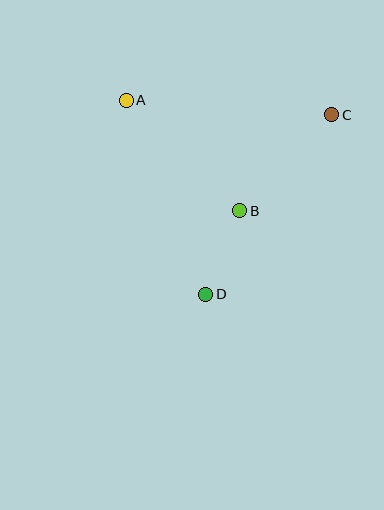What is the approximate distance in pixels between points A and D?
The distance between A and D is approximately 210 pixels.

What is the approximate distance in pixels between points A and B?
The distance between A and B is approximately 158 pixels.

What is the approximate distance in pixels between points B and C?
The distance between B and C is approximately 133 pixels.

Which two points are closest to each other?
Points B and D are closest to each other.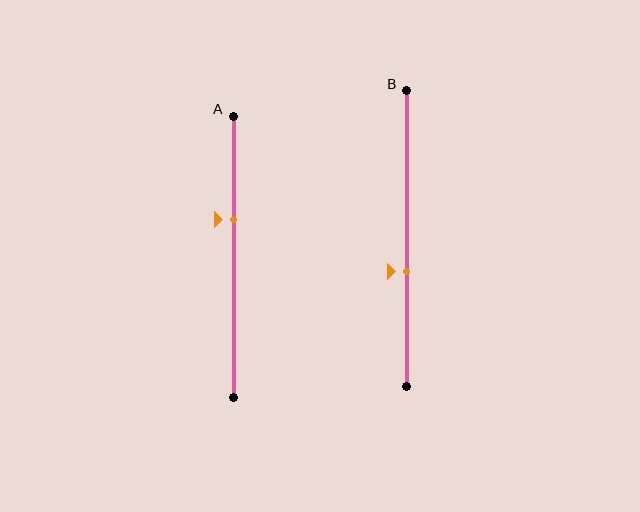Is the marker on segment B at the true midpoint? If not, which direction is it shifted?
No, the marker on segment B is shifted downward by about 11% of the segment length.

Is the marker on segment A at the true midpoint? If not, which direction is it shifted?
No, the marker on segment A is shifted upward by about 13% of the segment length.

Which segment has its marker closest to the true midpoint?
Segment B has its marker closest to the true midpoint.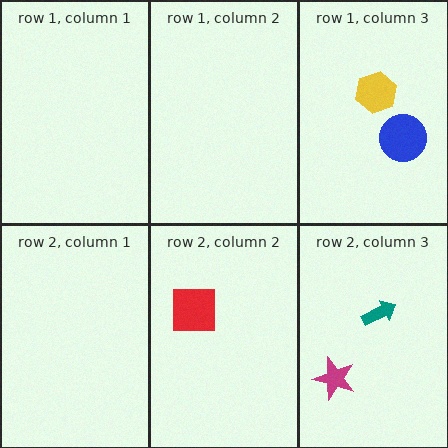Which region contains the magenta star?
The row 2, column 3 region.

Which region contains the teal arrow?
The row 2, column 3 region.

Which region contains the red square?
The row 2, column 2 region.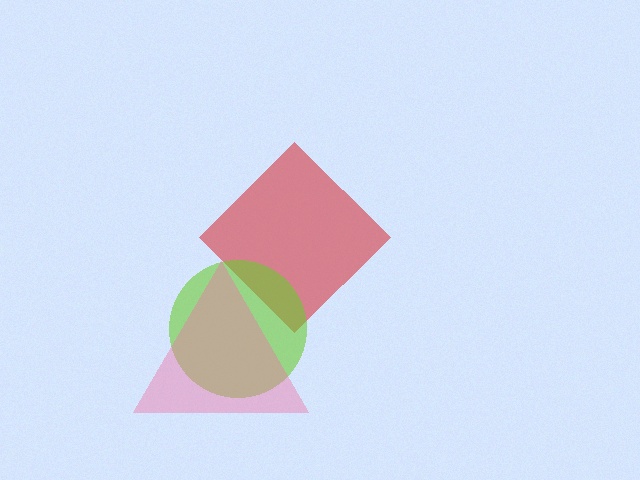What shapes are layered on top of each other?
The layered shapes are: a red diamond, a lime circle, a pink triangle.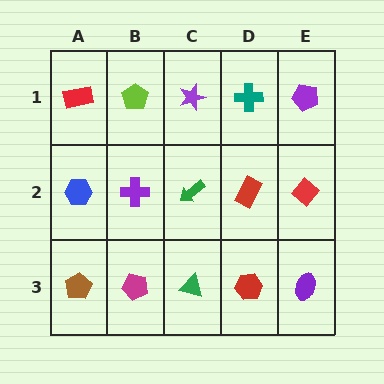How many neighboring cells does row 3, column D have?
3.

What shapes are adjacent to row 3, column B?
A purple cross (row 2, column B), a brown pentagon (row 3, column A), a green triangle (row 3, column C).